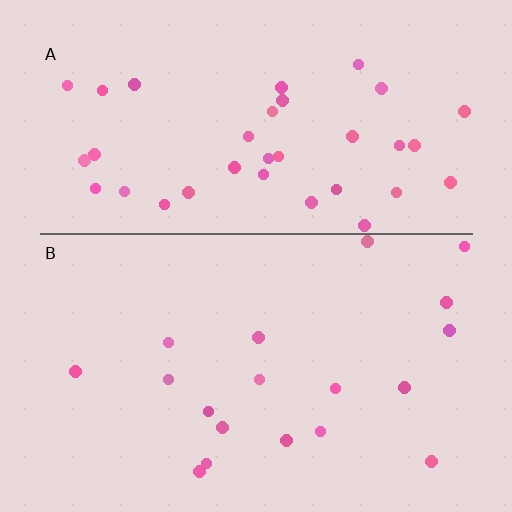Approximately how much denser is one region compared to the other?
Approximately 1.9× — region A over region B.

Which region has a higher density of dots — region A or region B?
A (the top).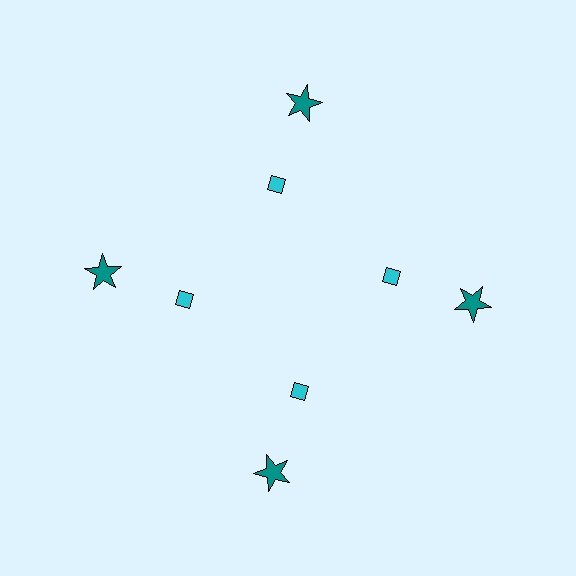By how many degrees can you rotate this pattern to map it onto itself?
The pattern maps onto itself every 90 degrees of rotation.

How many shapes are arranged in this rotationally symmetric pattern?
There are 8 shapes, arranged in 4 groups of 2.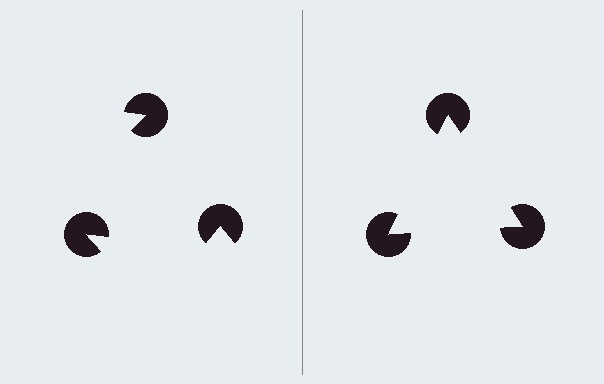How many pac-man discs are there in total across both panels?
6 — 3 on each side.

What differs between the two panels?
The pac-man discs are positioned identically on both sides; only the wedge orientations differ. On the right they align to a triangle; on the left they are misaligned.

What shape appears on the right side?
An illusory triangle.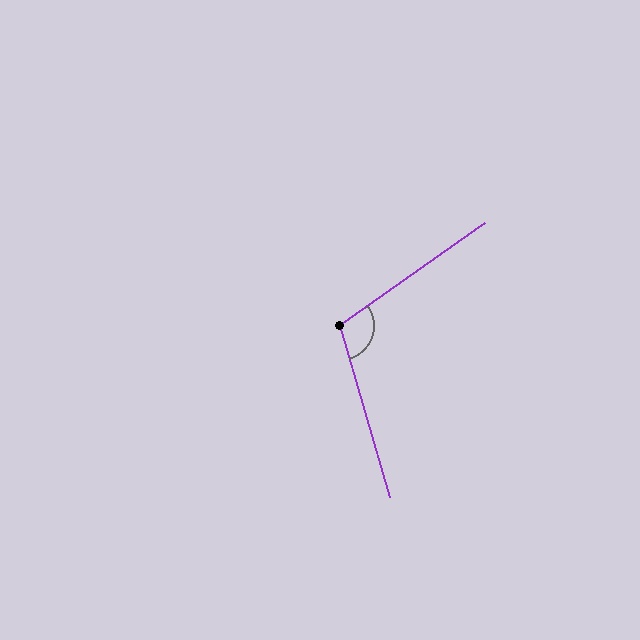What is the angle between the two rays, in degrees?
Approximately 109 degrees.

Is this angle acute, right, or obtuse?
It is obtuse.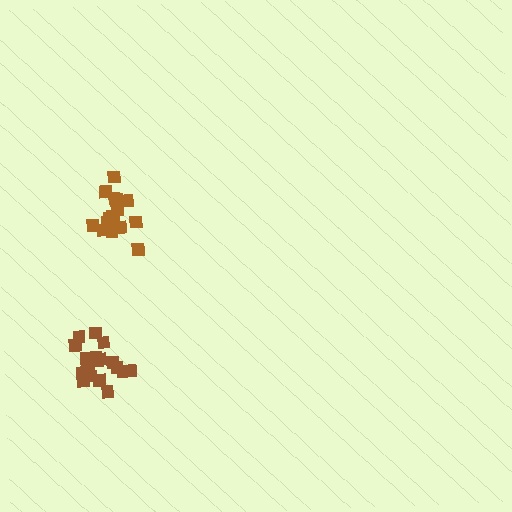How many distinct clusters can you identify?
There are 2 distinct clusters.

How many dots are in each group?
Group 1: 19 dots, Group 2: 18 dots (37 total).